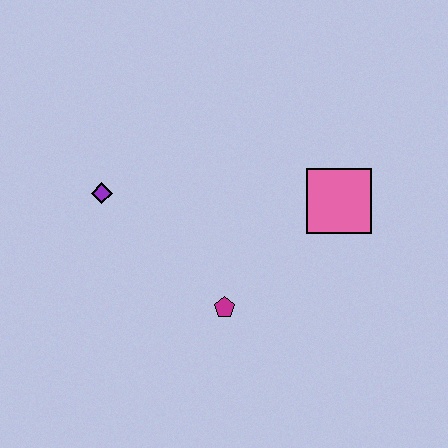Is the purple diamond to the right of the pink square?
No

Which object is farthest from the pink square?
The purple diamond is farthest from the pink square.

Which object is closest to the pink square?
The magenta pentagon is closest to the pink square.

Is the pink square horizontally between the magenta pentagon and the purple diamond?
No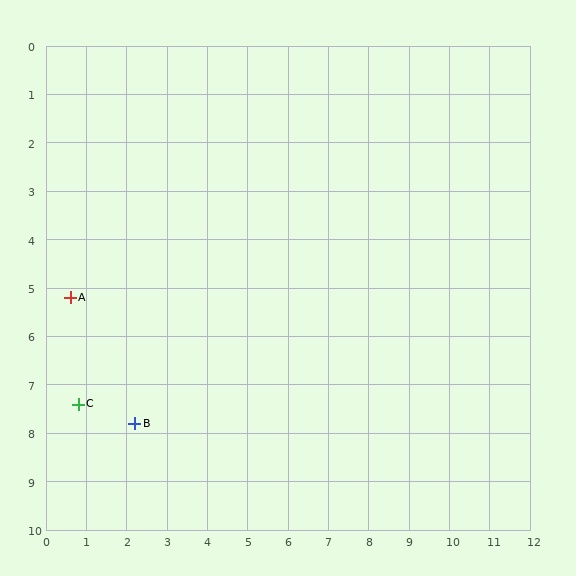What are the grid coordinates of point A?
Point A is at approximately (0.6, 5.2).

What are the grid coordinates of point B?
Point B is at approximately (2.2, 7.8).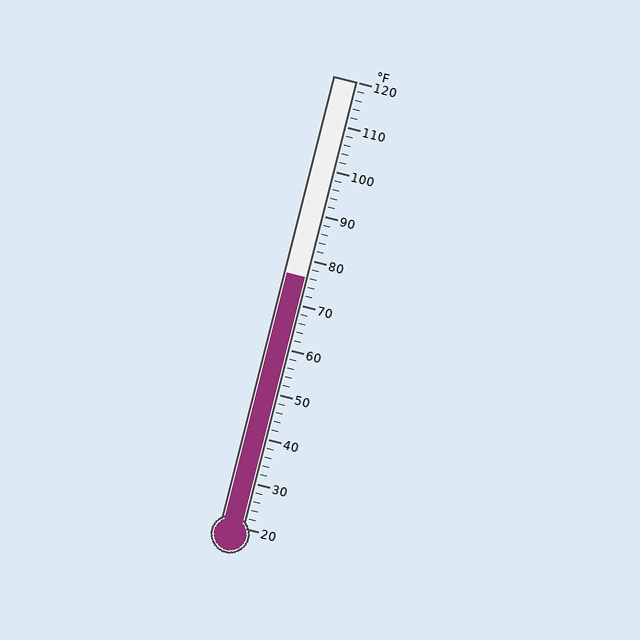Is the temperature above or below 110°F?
The temperature is below 110°F.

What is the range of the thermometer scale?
The thermometer scale ranges from 20°F to 120°F.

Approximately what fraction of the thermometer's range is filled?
The thermometer is filled to approximately 55% of its range.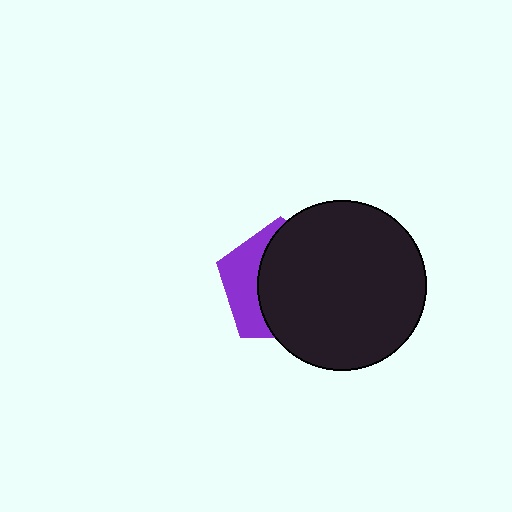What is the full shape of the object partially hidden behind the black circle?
The partially hidden object is a purple pentagon.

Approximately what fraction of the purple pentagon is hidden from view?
Roughly 67% of the purple pentagon is hidden behind the black circle.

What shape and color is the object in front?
The object in front is a black circle.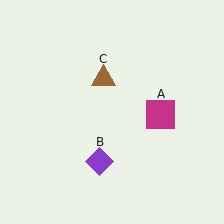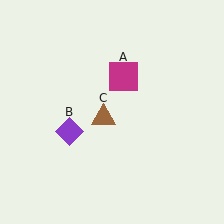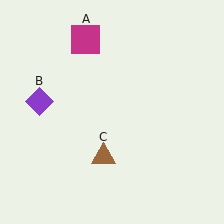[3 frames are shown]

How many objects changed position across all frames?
3 objects changed position: magenta square (object A), purple diamond (object B), brown triangle (object C).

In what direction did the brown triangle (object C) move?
The brown triangle (object C) moved down.